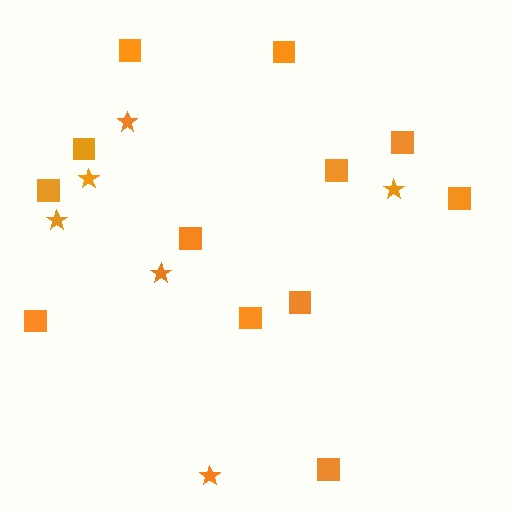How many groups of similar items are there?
There are 2 groups: one group of stars (6) and one group of squares (12).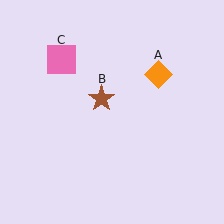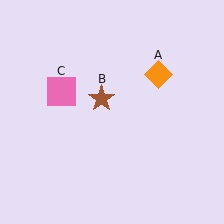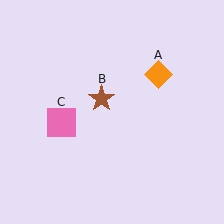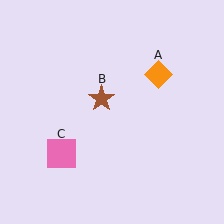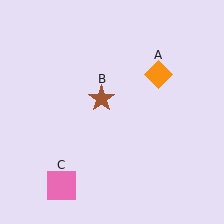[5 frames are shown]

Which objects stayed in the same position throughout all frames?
Orange diamond (object A) and brown star (object B) remained stationary.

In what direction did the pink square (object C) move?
The pink square (object C) moved down.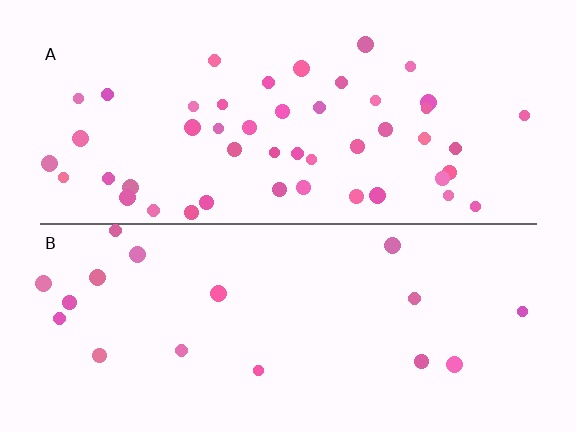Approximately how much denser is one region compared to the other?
Approximately 2.7× — region A over region B.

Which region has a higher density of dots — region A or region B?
A (the top).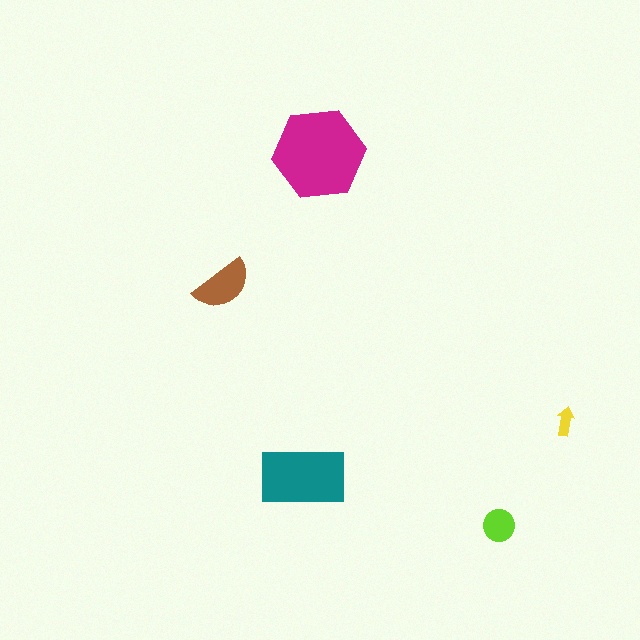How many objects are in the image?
There are 5 objects in the image.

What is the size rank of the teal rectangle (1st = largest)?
2nd.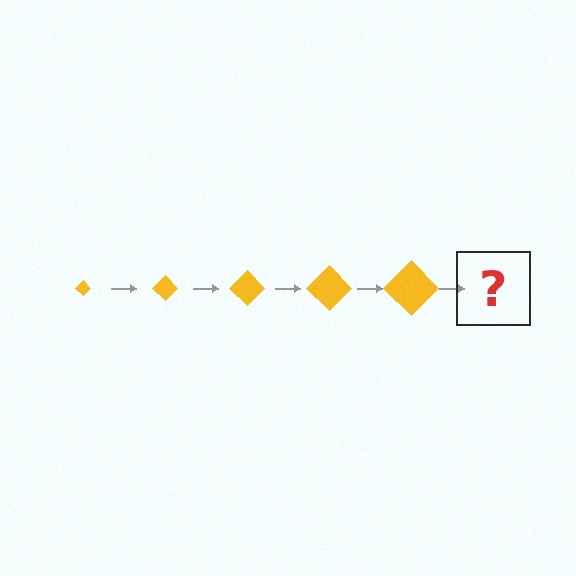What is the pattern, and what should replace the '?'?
The pattern is that the diamond gets progressively larger each step. The '?' should be a yellow diamond, larger than the previous one.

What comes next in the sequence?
The next element should be a yellow diamond, larger than the previous one.